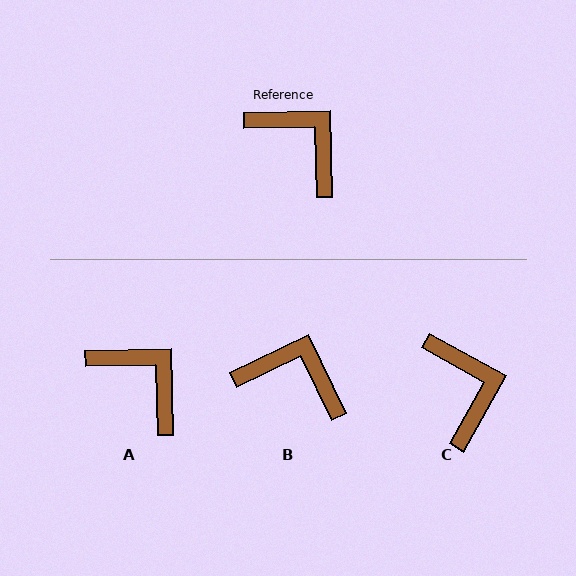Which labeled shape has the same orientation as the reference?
A.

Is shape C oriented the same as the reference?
No, it is off by about 30 degrees.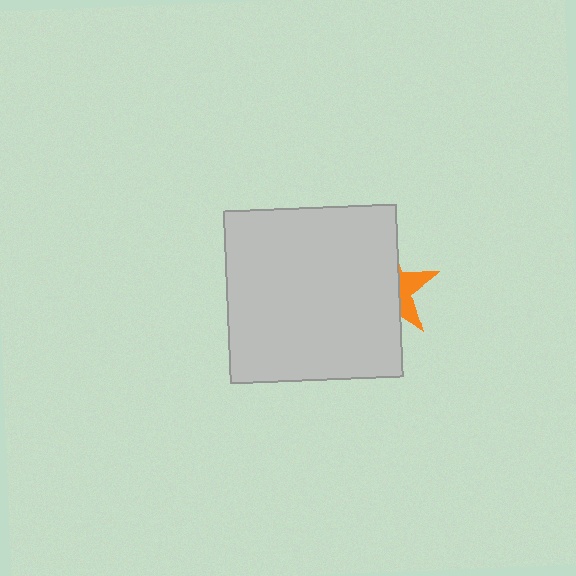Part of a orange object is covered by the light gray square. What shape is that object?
It is a star.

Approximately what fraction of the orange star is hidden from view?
Roughly 68% of the orange star is hidden behind the light gray square.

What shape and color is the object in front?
The object in front is a light gray square.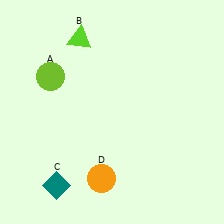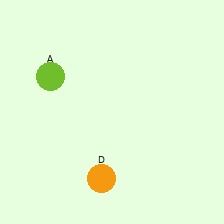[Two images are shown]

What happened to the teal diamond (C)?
The teal diamond (C) was removed in Image 2. It was in the bottom-left area of Image 1.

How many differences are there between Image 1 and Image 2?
There are 2 differences between the two images.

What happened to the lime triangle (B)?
The lime triangle (B) was removed in Image 2. It was in the top-left area of Image 1.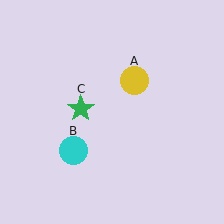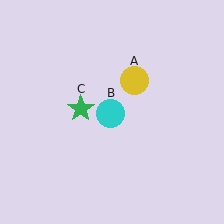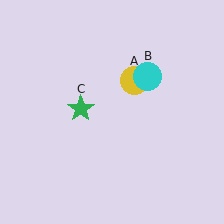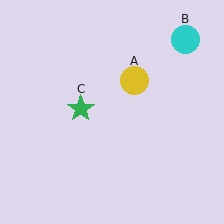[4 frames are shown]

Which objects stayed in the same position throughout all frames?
Yellow circle (object A) and green star (object C) remained stationary.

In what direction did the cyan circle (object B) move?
The cyan circle (object B) moved up and to the right.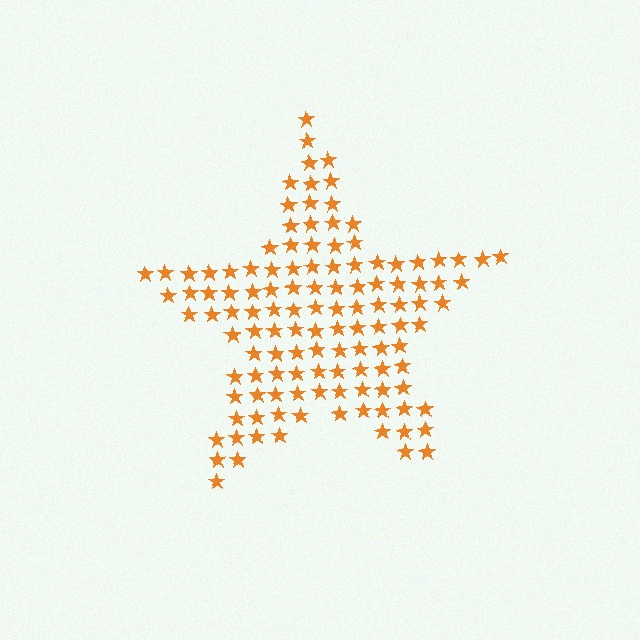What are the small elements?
The small elements are stars.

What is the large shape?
The large shape is a star.